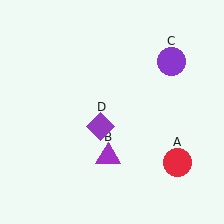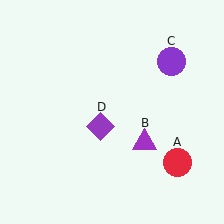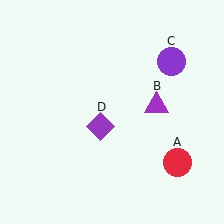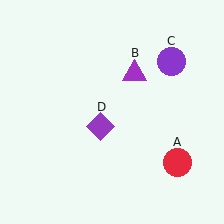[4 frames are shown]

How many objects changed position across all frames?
1 object changed position: purple triangle (object B).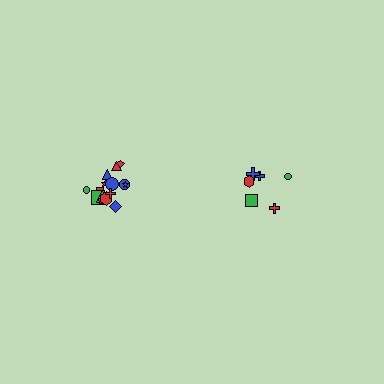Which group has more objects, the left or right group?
The left group.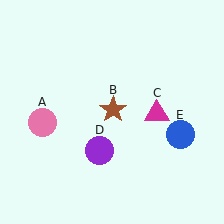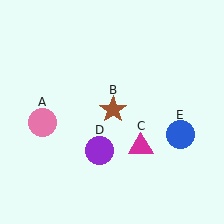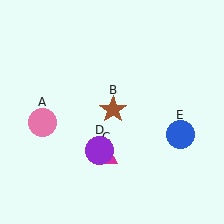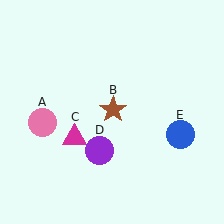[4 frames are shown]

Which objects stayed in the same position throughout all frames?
Pink circle (object A) and brown star (object B) and purple circle (object D) and blue circle (object E) remained stationary.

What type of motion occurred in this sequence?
The magenta triangle (object C) rotated clockwise around the center of the scene.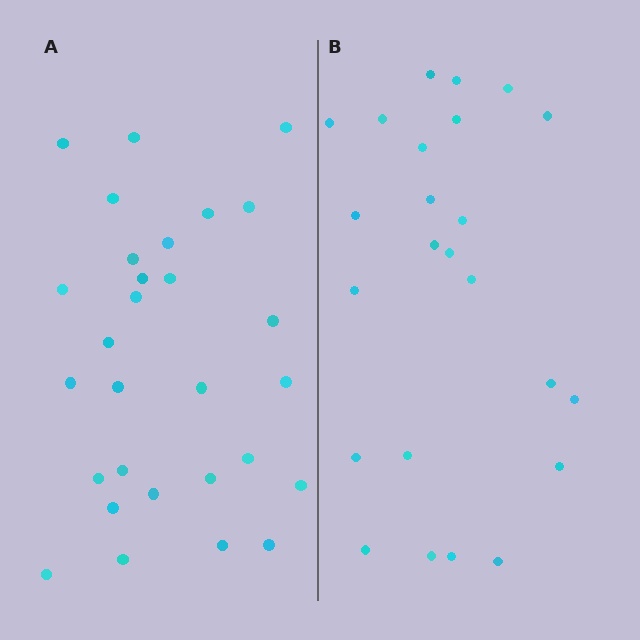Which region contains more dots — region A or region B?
Region A (the left region) has more dots.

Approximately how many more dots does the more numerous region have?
Region A has about 5 more dots than region B.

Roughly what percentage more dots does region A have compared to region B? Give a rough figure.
About 20% more.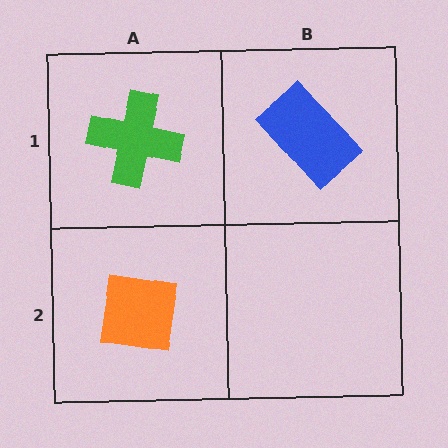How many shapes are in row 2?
1 shape.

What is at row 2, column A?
An orange square.